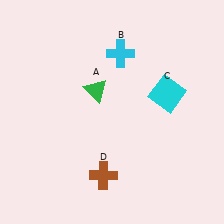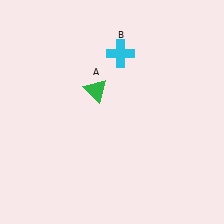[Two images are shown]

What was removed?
The cyan square (C), the brown cross (D) were removed in Image 2.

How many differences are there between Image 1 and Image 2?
There are 2 differences between the two images.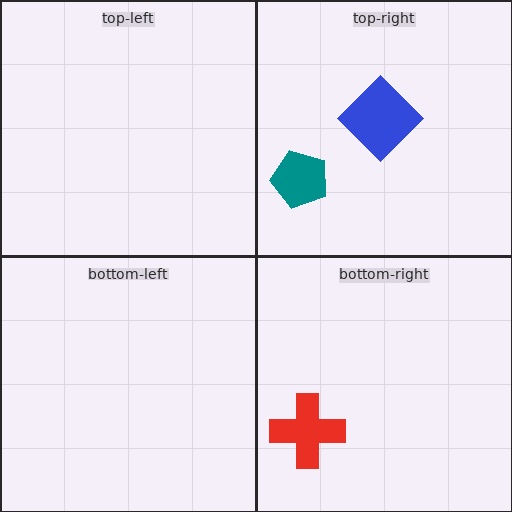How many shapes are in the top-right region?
2.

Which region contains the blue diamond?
The top-right region.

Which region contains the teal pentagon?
The top-right region.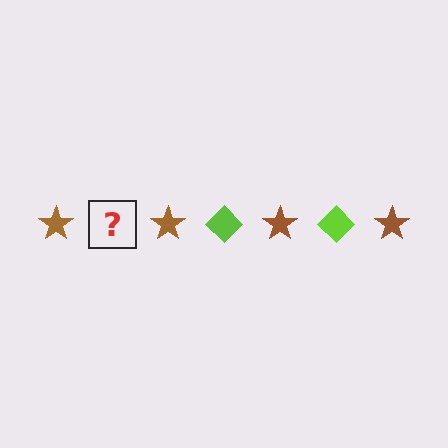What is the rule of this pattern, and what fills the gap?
The rule is that the pattern alternates between brown star and lime diamond. The gap should be filled with a lime diamond.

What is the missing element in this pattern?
The missing element is a lime diamond.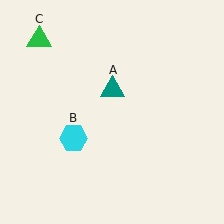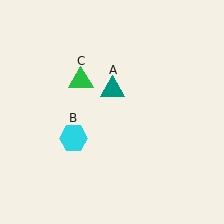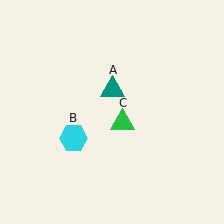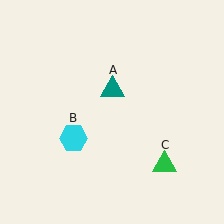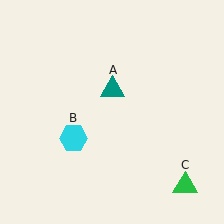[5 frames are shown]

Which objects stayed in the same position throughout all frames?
Teal triangle (object A) and cyan hexagon (object B) remained stationary.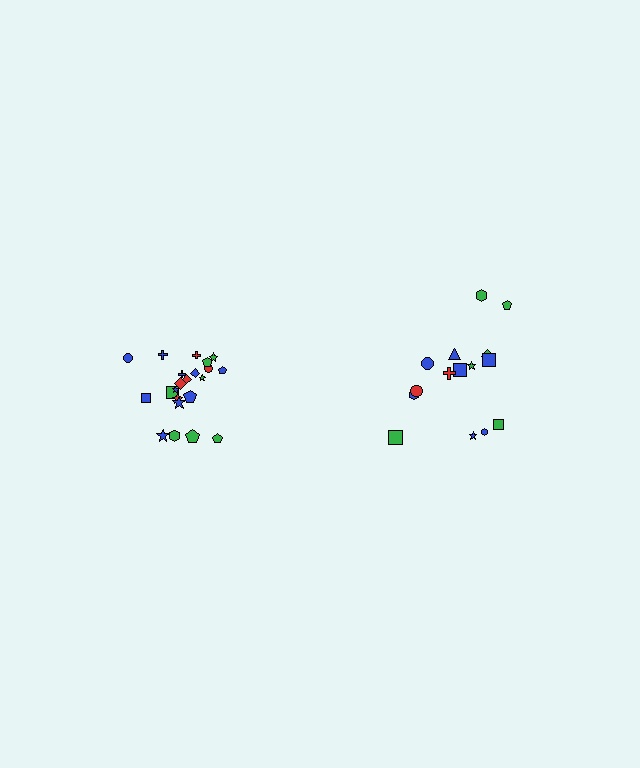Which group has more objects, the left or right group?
The left group.